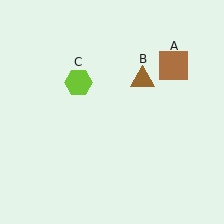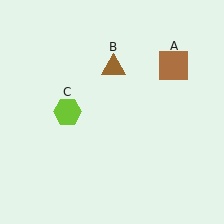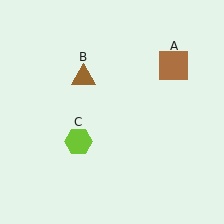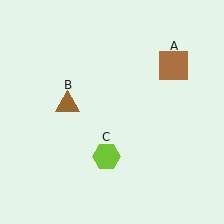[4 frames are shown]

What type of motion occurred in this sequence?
The brown triangle (object B), lime hexagon (object C) rotated counterclockwise around the center of the scene.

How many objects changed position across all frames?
2 objects changed position: brown triangle (object B), lime hexagon (object C).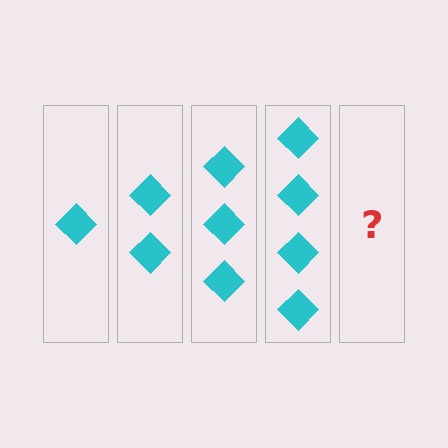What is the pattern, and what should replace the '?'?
The pattern is that each step adds one more diamond. The '?' should be 5 diamonds.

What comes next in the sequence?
The next element should be 5 diamonds.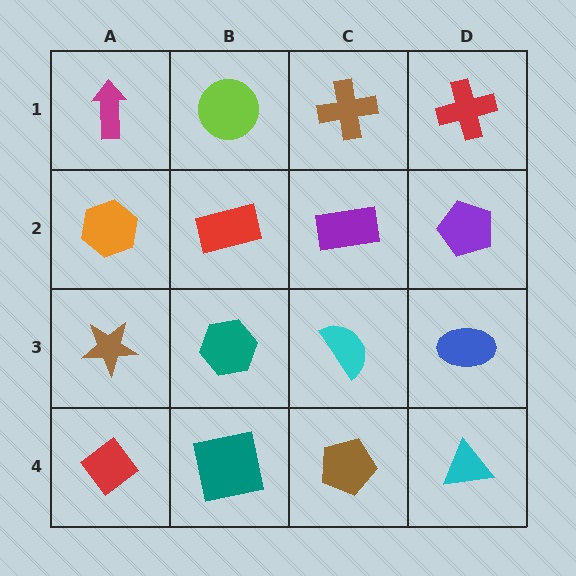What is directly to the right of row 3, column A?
A teal hexagon.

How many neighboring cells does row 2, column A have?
3.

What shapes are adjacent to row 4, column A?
A brown star (row 3, column A), a teal square (row 4, column B).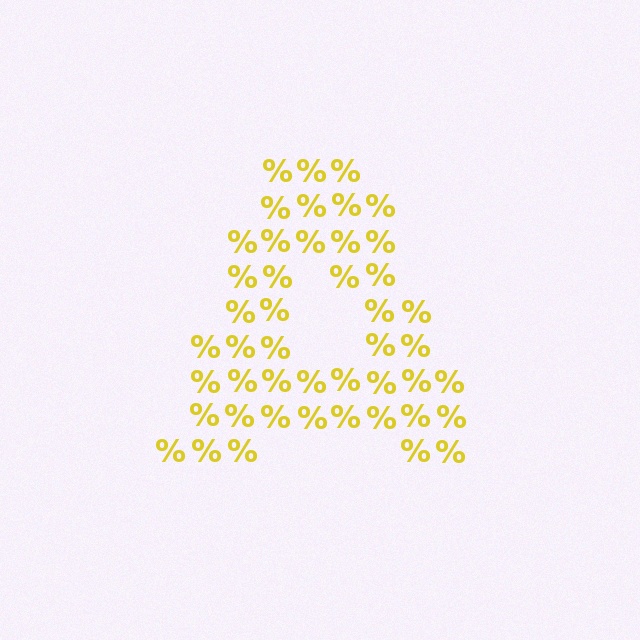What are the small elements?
The small elements are percent signs.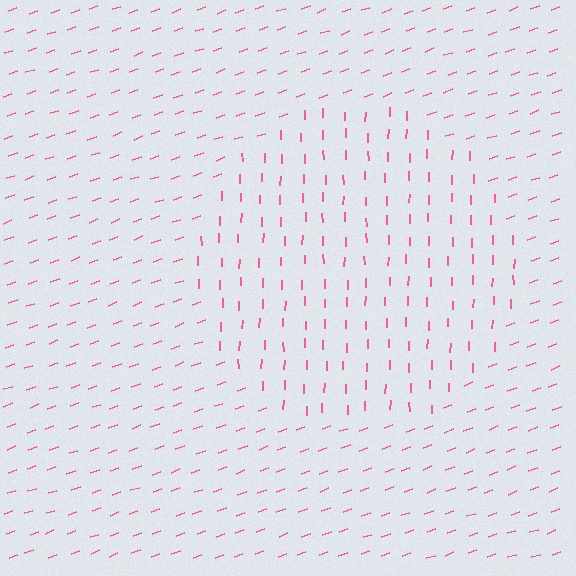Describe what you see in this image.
The image is filled with small pink line segments. A circle region in the image has lines oriented differently from the surrounding lines, creating a visible texture boundary.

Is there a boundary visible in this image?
Yes, there is a texture boundary formed by a change in line orientation.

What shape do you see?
I see a circle.